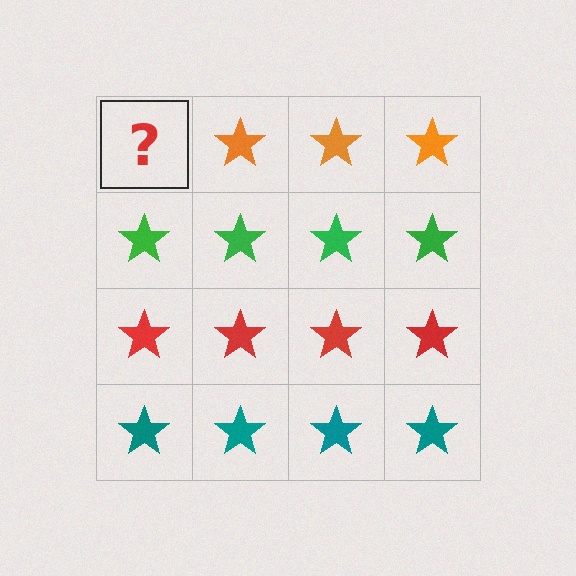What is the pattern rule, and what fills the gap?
The rule is that each row has a consistent color. The gap should be filled with an orange star.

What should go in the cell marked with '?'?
The missing cell should contain an orange star.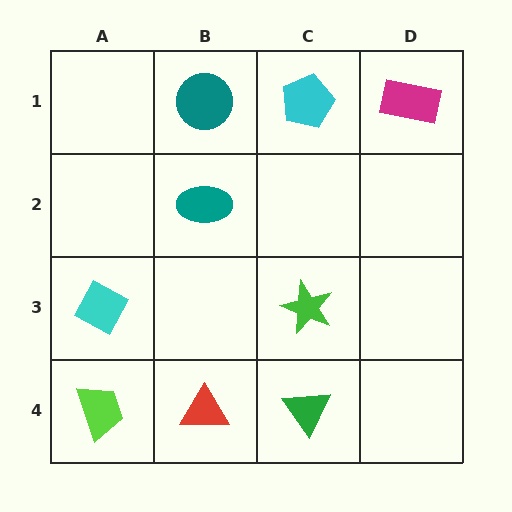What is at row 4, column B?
A red triangle.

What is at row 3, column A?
A cyan diamond.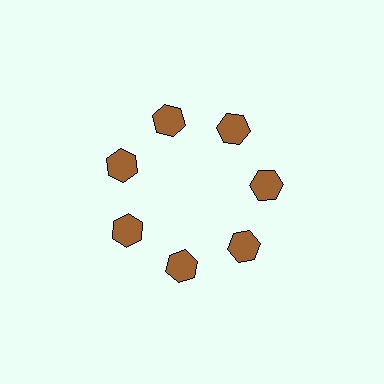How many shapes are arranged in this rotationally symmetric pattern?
There are 7 shapes, arranged in 7 groups of 1.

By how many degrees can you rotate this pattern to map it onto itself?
The pattern maps onto itself every 51 degrees of rotation.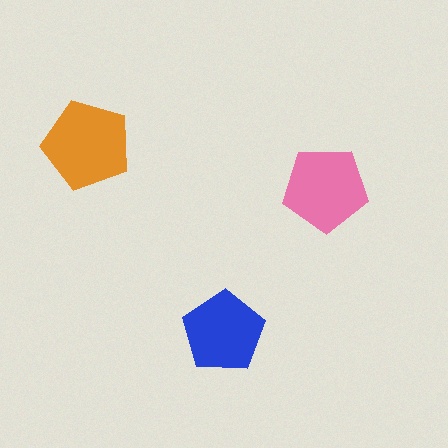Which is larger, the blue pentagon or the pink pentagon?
The pink one.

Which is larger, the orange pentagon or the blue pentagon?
The orange one.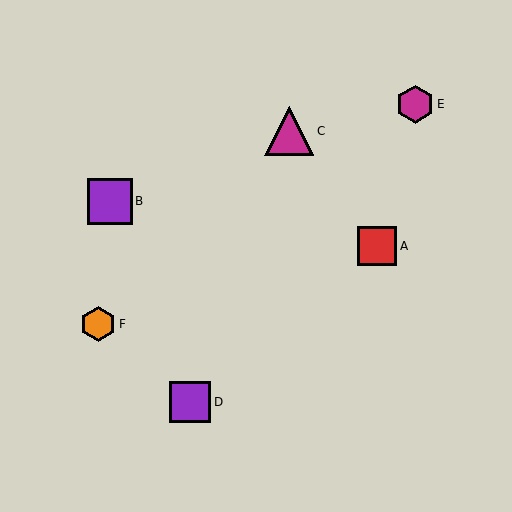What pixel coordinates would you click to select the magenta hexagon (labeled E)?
Click at (415, 104) to select the magenta hexagon E.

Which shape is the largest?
The magenta triangle (labeled C) is the largest.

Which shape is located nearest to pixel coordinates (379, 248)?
The red square (labeled A) at (377, 246) is nearest to that location.